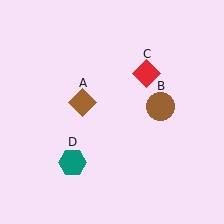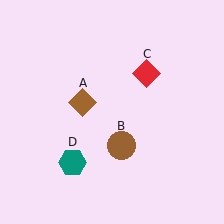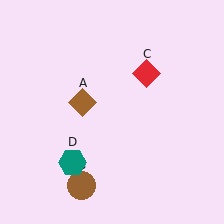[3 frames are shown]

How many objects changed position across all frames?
1 object changed position: brown circle (object B).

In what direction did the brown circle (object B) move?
The brown circle (object B) moved down and to the left.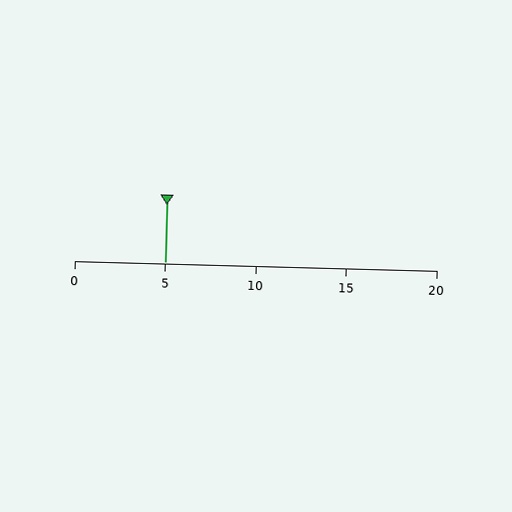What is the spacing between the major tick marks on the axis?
The major ticks are spaced 5 apart.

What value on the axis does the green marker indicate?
The marker indicates approximately 5.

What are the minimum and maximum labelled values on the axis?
The axis runs from 0 to 20.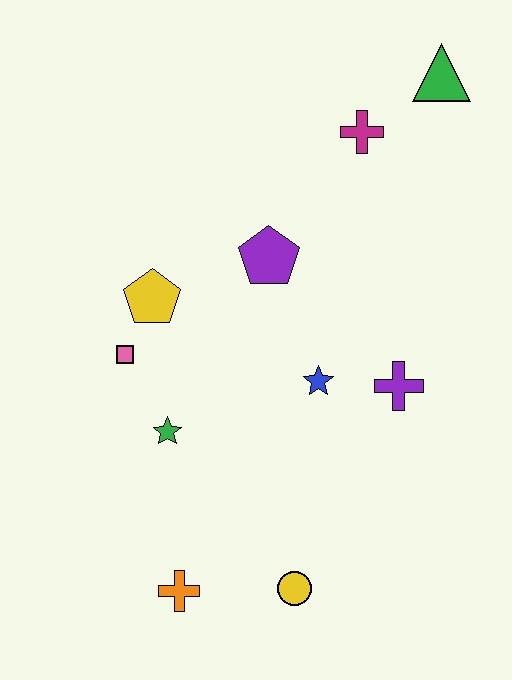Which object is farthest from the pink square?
The green triangle is farthest from the pink square.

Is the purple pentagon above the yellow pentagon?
Yes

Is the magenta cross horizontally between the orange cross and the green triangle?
Yes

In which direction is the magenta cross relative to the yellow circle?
The magenta cross is above the yellow circle.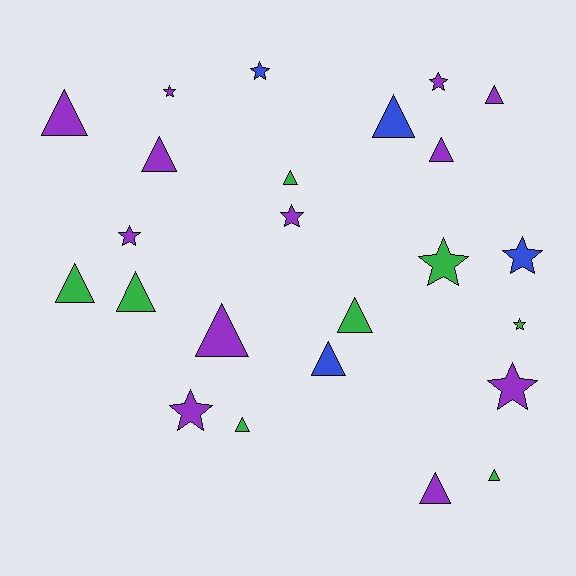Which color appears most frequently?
Purple, with 12 objects.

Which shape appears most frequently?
Triangle, with 14 objects.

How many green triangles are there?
There are 6 green triangles.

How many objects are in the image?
There are 24 objects.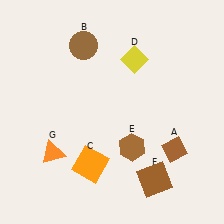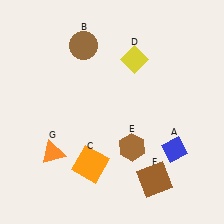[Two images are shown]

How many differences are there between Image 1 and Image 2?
There is 1 difference between the two images.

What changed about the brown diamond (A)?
In Image 1, A is brown. In Image 2, it changed to blue.